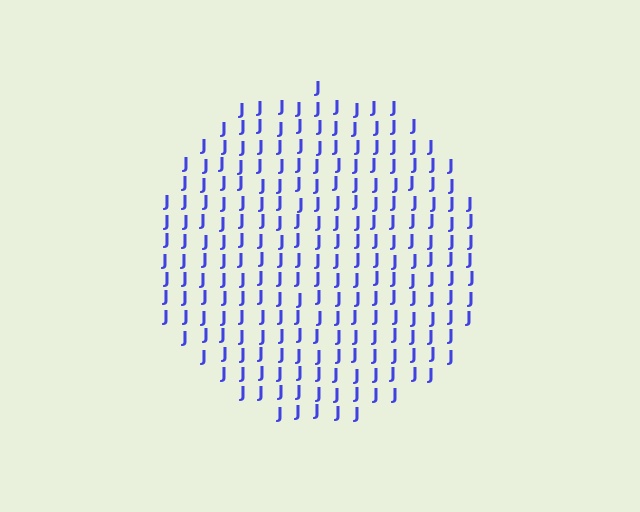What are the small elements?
The small elements are letter J's.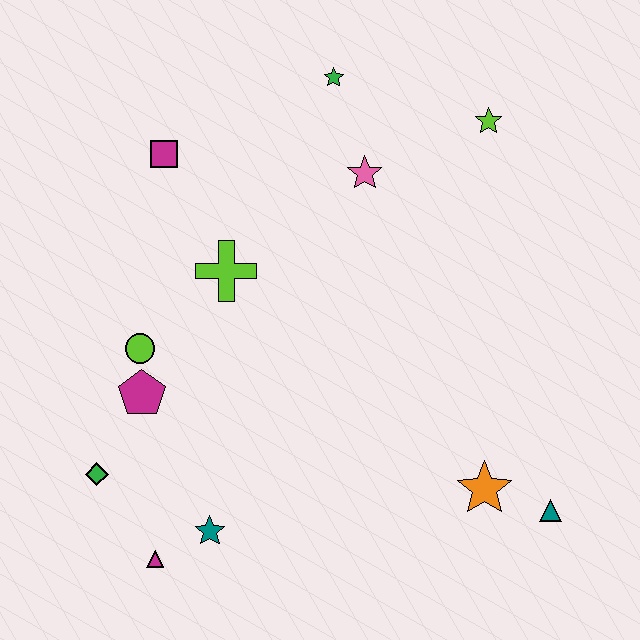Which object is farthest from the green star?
The magenta triangle is farthest from the green star.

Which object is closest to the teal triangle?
The orange star is closest to the teal triangle.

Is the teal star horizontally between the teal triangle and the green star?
No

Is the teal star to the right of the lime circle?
Yes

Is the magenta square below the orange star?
No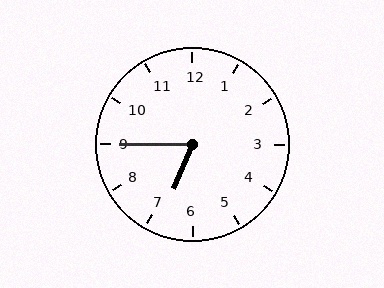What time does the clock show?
6:45.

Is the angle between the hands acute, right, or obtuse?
It is acute.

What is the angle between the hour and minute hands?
Approximately 68 degrees.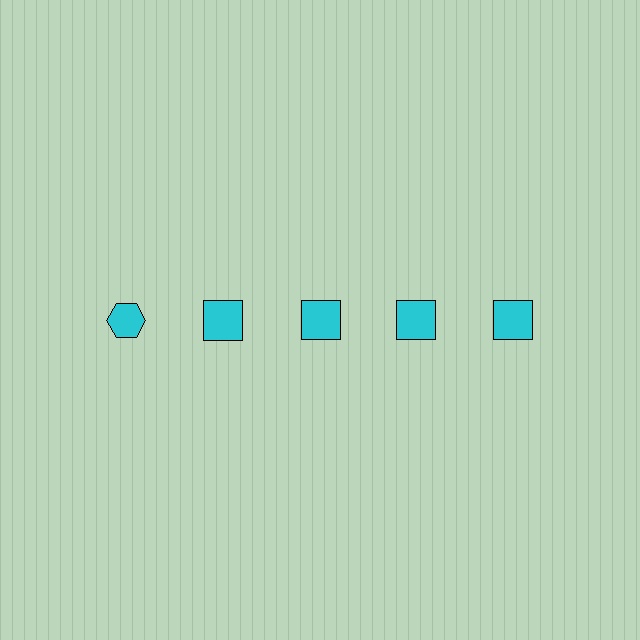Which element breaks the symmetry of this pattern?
The cyan hexagon in the top row, leftmost column breaks the symmetry. All other shapes are cyan squares.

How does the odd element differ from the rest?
It has a different shape: hexagon instead of square.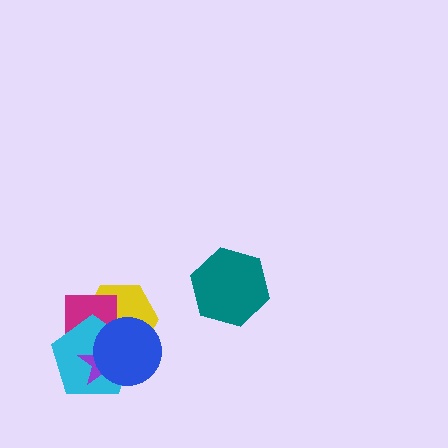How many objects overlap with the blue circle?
4 objects overlap with the blue circle.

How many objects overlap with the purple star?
4 objects overlap with the purple star.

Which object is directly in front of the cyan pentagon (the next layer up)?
The purple star is directly in front of the cyan pentagon.